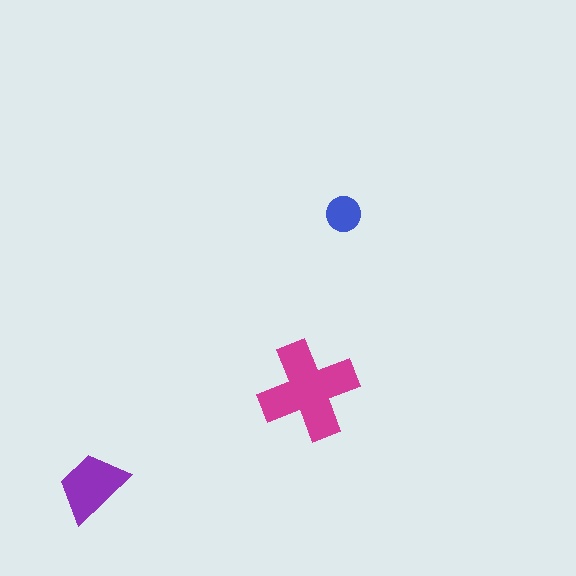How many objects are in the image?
There are 3 objects in the image.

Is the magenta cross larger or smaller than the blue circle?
Larger.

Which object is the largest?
The magenta cross.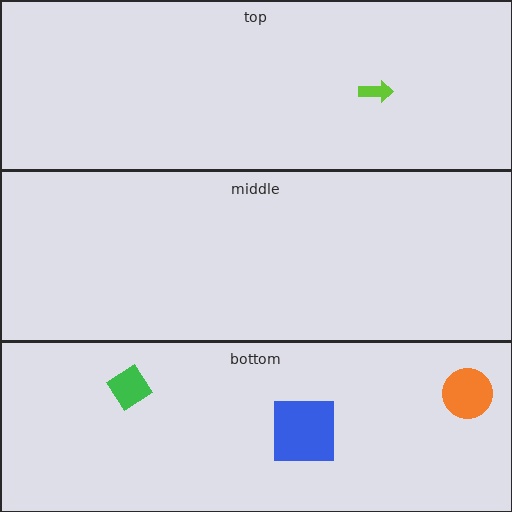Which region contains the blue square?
The bottom region.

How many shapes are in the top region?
1.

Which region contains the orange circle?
The bottom region.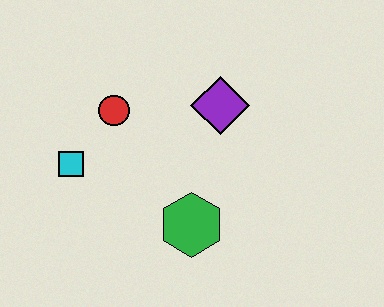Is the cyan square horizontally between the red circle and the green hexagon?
No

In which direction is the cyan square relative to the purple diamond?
The cyan square is to the left of the purple diamond.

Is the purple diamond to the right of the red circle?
Yes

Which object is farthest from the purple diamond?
The cyan square is farthest from the purple diamond.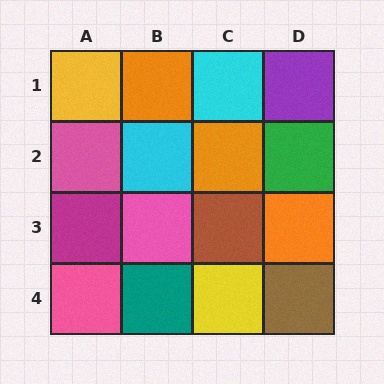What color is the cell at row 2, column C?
Orange.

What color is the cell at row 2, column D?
Green.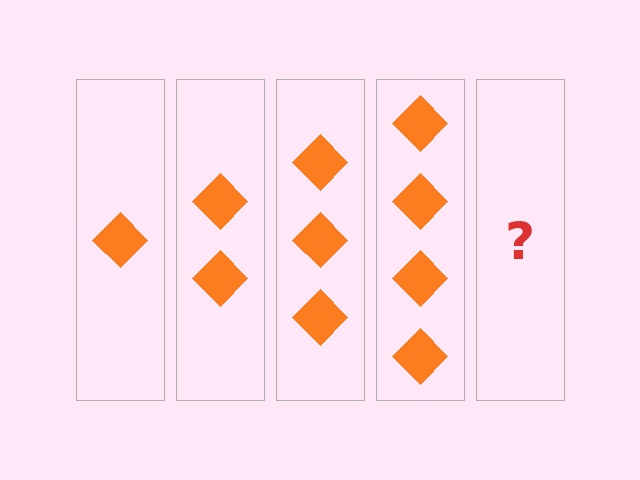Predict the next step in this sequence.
The next step is 5 diamonds.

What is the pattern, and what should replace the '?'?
The pattern is that each step adds one more diamond. The '?' should be 5 diamonds.